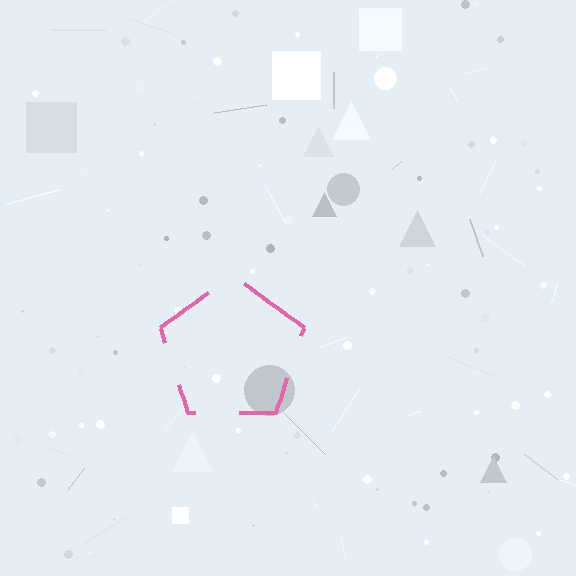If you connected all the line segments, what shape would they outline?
They would outline a pentagon.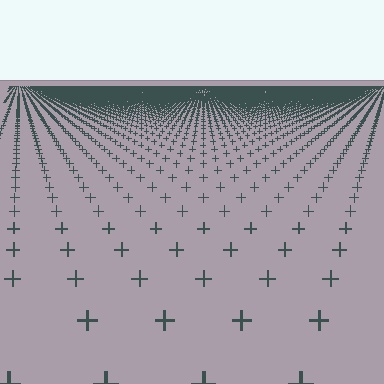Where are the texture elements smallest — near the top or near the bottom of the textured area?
Near the top.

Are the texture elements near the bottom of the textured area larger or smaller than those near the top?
Larger. Near the bottom, elements are closer to the viewer and appear at a bigger on-screen size.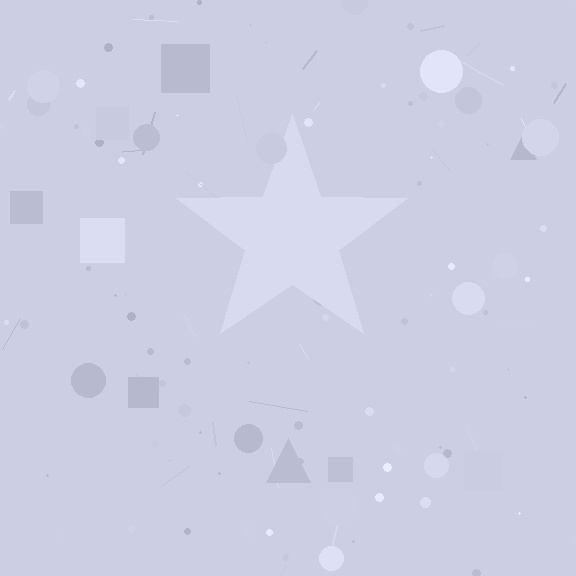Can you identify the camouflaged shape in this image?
The camouflaged shape is a star.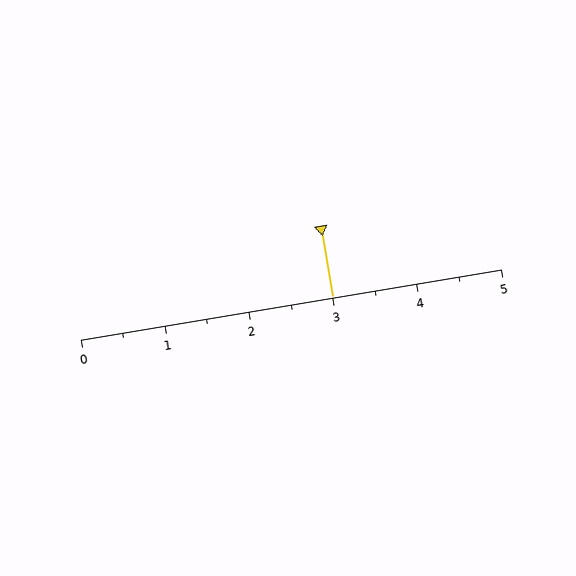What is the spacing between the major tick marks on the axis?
The major ticks are spaced 1 apart.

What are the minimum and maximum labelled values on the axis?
The axis runs from 0 to 5.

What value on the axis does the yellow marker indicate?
The marker indicates approximately 3.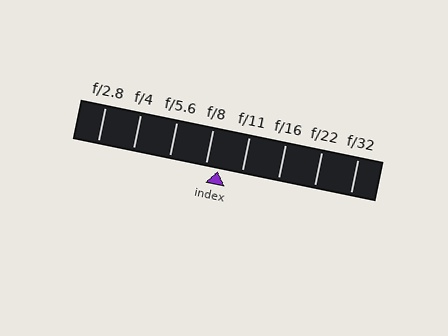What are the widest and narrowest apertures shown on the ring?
The widest aperture shown is f/2.8 and the narrowest is f/32.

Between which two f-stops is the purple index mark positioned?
The index mark is between f/8 and f/11.